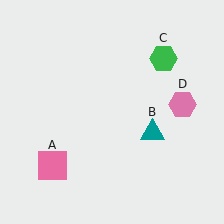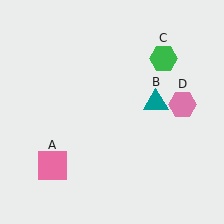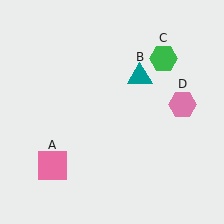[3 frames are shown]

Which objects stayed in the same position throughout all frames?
Pink square (object A) and green hexagon (object C) and pink hexagon (object D) remained stationary.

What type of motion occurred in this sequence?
The teal triangle (object B) rotated counterclockwise around the center of the scene.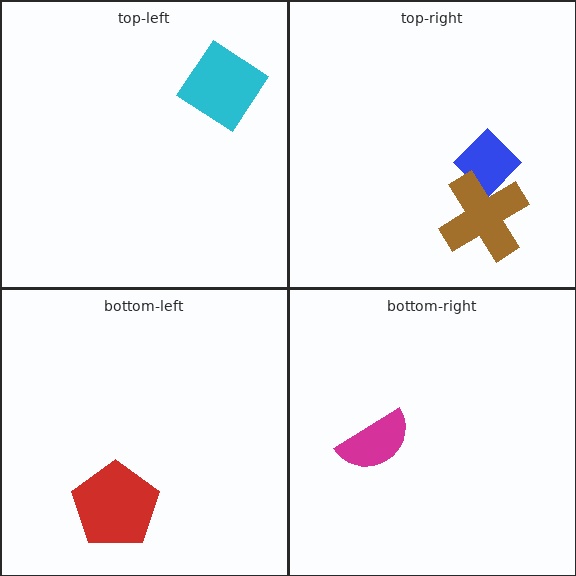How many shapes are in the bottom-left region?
1.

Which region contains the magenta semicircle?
The bottom-right region.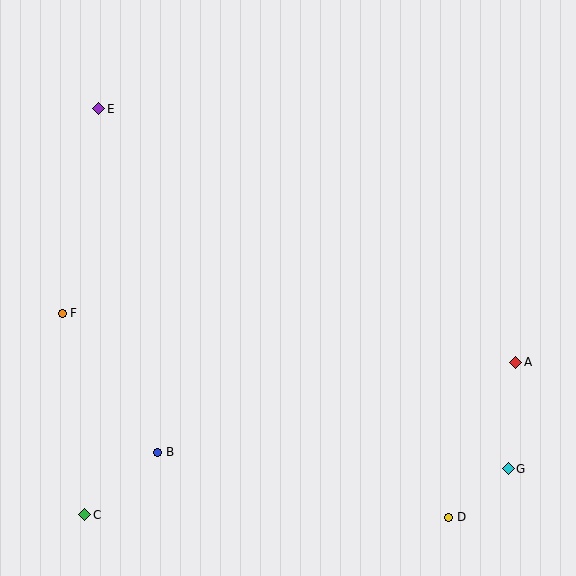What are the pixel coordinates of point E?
Point E is at (99, 109).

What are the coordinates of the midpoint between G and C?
The midpoint between G and C is at (296, 492).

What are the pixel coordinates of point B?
Point B is at (158, 452).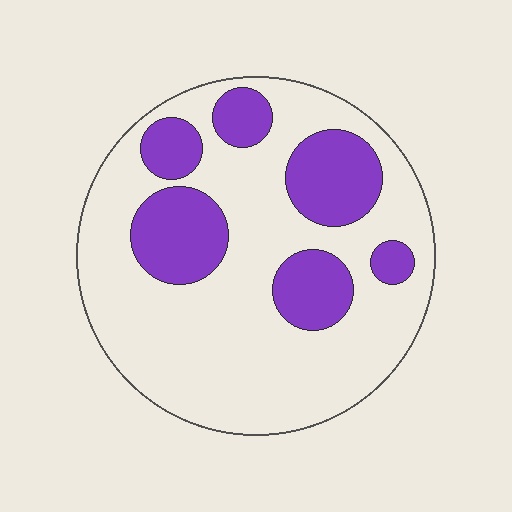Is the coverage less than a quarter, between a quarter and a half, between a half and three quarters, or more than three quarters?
Between a quarter and a half.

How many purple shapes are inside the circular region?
6.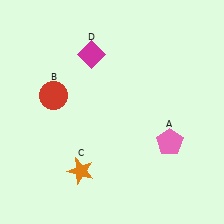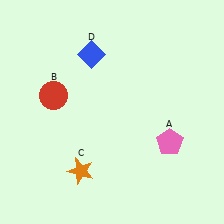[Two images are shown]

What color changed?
The diamond (D) changed from magenta in Image 1 to blue in Image 2.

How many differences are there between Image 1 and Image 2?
There is 1 difference between the two images.